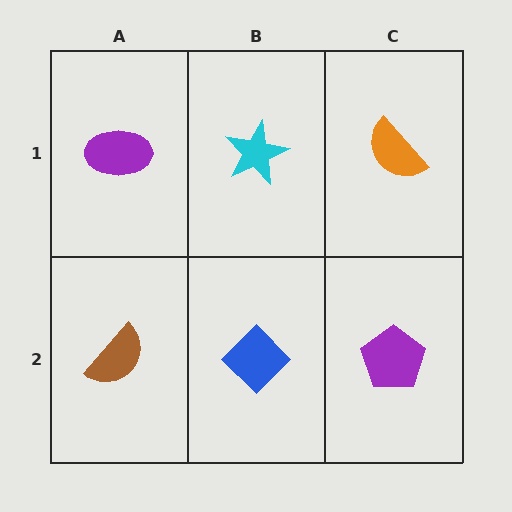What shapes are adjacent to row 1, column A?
A brown semicircle (row 2, column A), a cyan star (row 1, column B).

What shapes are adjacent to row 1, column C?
A purple pentagon (row 2, column C), a cyan star (row 1, column B).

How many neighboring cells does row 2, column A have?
2.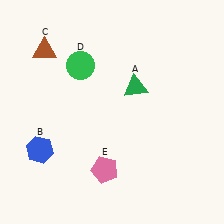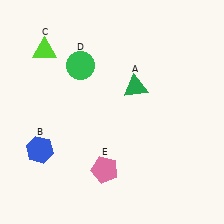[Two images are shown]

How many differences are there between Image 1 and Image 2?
There is 1 difference between the two images.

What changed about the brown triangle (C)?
In Image 1, C is brown. In Image 2, it changed to lime.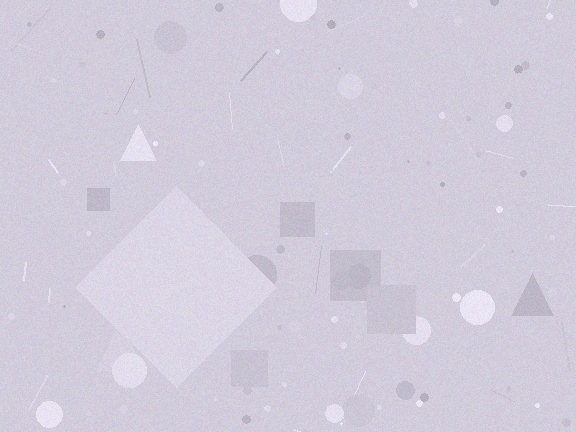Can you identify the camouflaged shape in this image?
The camouflaged shape is a diamond.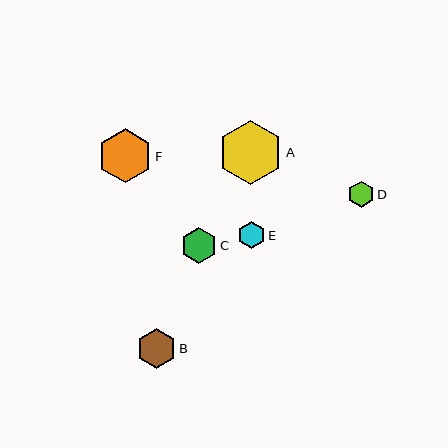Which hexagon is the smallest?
Hexagon D is the smallest with a size of approximately 26 pixels.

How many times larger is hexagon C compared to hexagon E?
Hexagon C is approximately 1.3 times the size of hexagon E.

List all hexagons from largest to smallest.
From largest to smallest: A, F, B, C, E, D.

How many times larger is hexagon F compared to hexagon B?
Hexagon F is approximately 1.3 times the size of hexagon B.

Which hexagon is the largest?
Hexagon A is the largest with a size of approximately 64 pixels.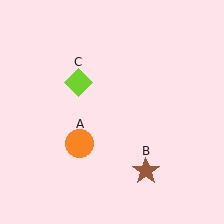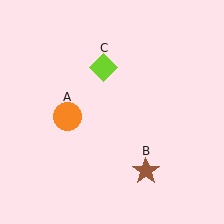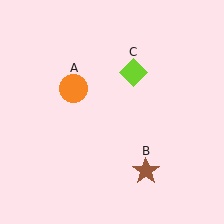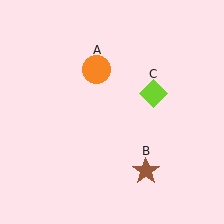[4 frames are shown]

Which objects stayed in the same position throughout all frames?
Brown star (object B) remained stationary.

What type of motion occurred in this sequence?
The orange circle (object A), lime diamond (object C) rotated clockwise around the center of the scene.